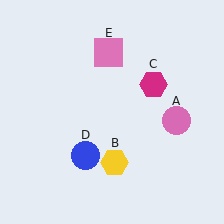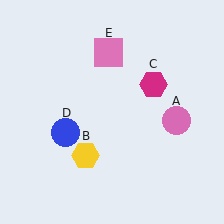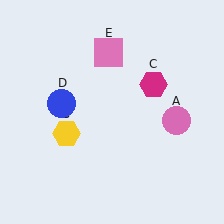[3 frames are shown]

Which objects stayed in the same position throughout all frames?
Pink circle (object A) and magenta hexagon (object C) and pink square (object E) remained stationary.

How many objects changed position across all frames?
2 objects changed position: yellow hexagon (object B), blue circle (object D).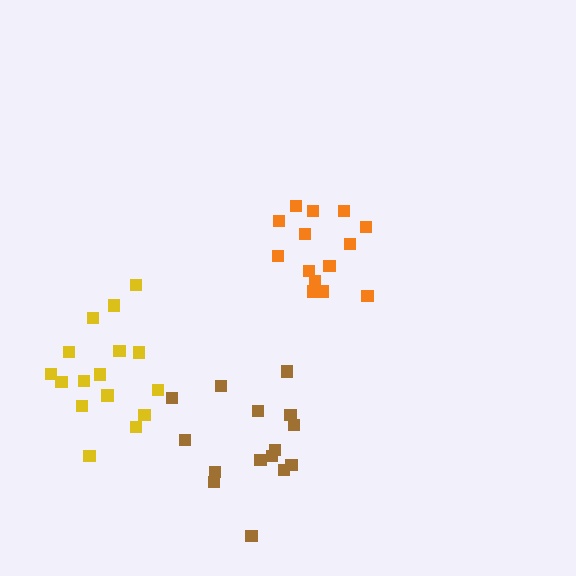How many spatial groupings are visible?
There are 3 spatial groupings.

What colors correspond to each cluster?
The clusters are colored: orange, brown, yellow.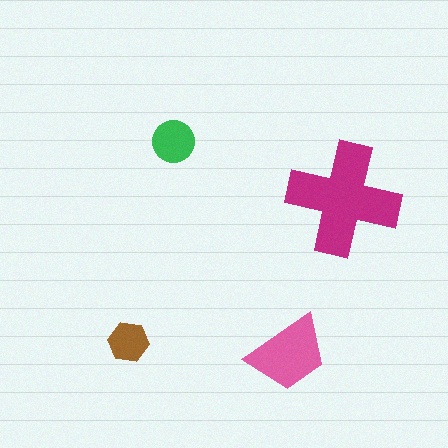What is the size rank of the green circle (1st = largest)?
3rd.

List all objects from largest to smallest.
The magenta cross, the pink trapezoid, the green circle, the brown hexagon.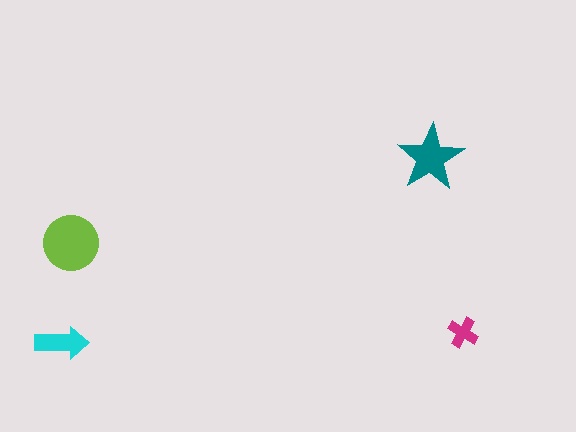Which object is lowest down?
The cyan arrow is bottommost.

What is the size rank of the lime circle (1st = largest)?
1st.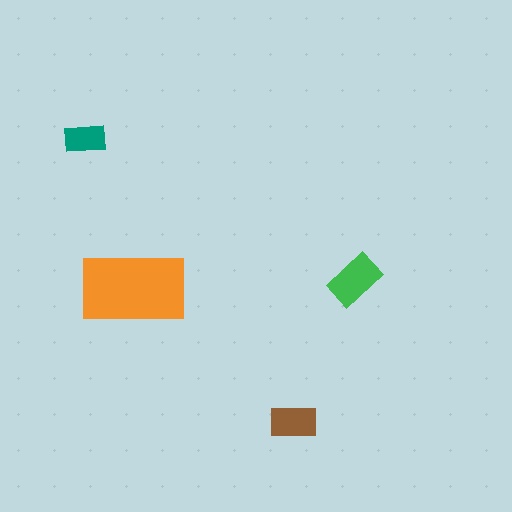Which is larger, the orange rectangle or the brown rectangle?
The orange one.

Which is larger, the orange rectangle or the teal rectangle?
The orange one.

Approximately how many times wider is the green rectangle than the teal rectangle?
About 1.5 times wider.